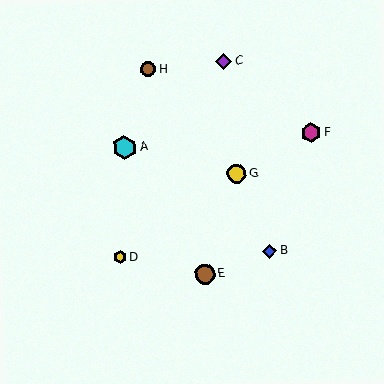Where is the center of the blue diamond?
The center of the blue diamond is at (270, 251).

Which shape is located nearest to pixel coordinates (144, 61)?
The brown circle (labeled H) at (149, 70) is nearest to that location.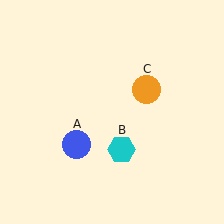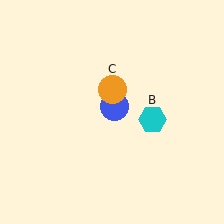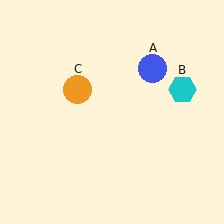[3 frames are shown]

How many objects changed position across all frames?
3 objects changed position: blue circle (object A), cyan hexagon (object B), orange circle (object C).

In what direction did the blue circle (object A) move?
The blue circle (object A) moved up and to the right.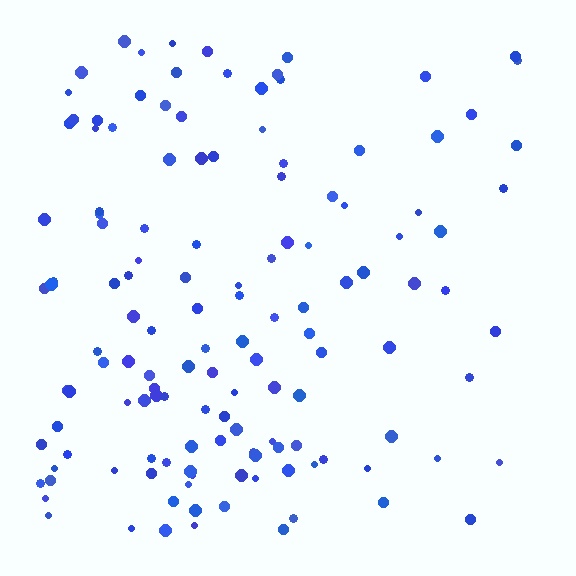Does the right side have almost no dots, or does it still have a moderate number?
Still a moderate number, just noticeably fewer than the left.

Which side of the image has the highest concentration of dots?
The left.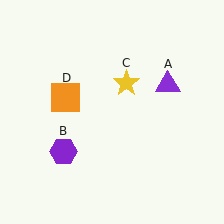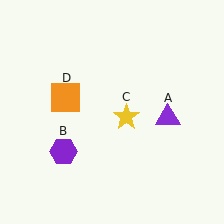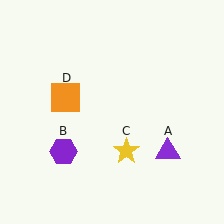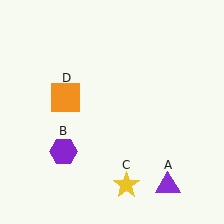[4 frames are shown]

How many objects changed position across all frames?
2 objects changed position: purple triangle (object A), yellow star (object C).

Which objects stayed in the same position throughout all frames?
Purple hexagon (object B) and orange square (object D) remained stationary.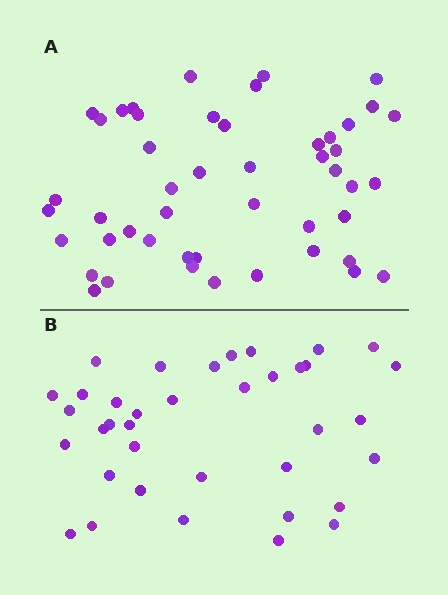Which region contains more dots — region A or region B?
Region A (the top region) has more dots.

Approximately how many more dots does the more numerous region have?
Region A has roughly 12 or so more dots than region B.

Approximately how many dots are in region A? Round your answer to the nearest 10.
About 50 dots. (The exact count is 48, which rounds to 50.)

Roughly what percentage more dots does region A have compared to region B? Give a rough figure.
About 30% more.